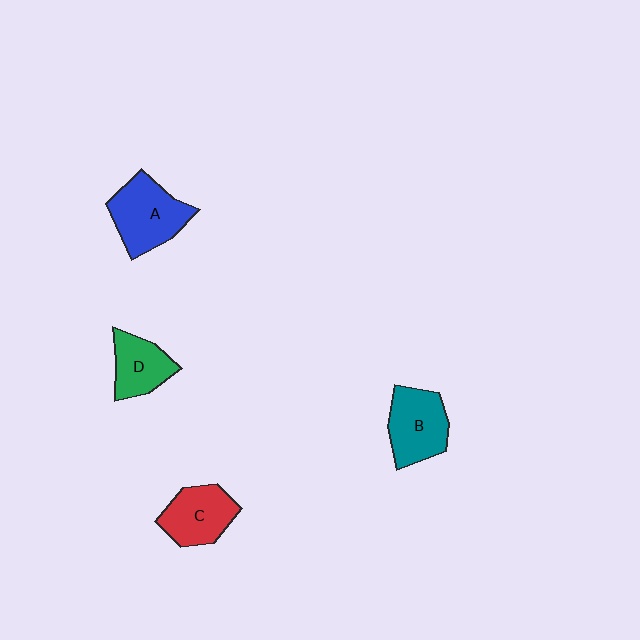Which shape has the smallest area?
Shape D (green).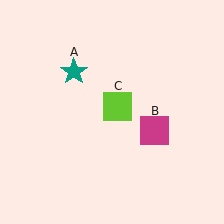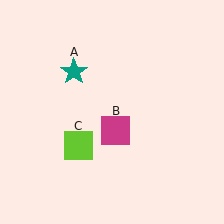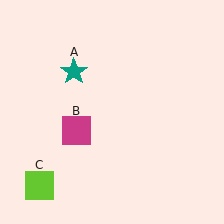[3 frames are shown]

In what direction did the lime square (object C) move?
The lime square (object C) moved down and to the left.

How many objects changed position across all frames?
2 objects changed position: magenta square (object B), lime square (object C).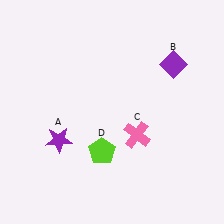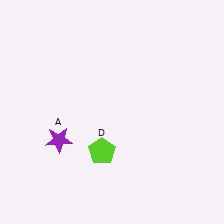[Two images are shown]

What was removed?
The pink cross (C), the purple diamond (B) were removed in Image 2.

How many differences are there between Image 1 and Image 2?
There are 2 differences between the two images.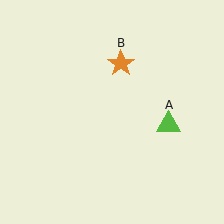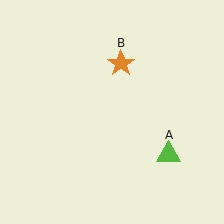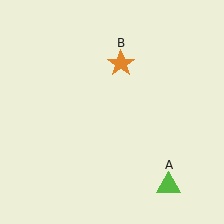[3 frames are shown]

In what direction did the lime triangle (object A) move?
The lime triangle (object A) moved down.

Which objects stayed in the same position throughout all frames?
Orange star (object B) remained stationary.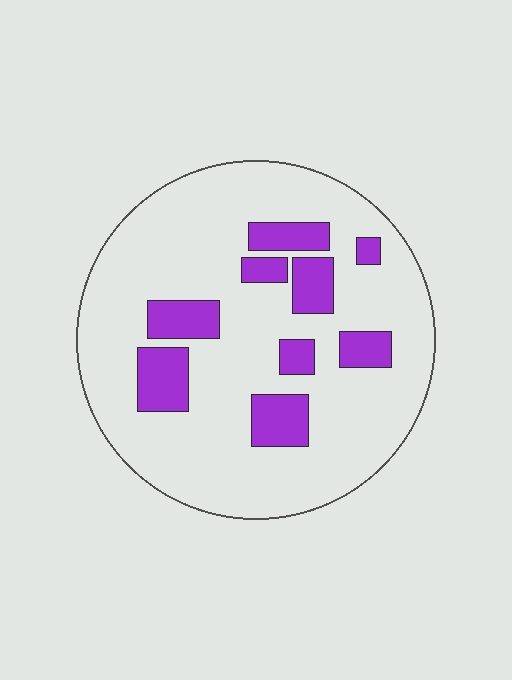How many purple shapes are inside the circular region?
9.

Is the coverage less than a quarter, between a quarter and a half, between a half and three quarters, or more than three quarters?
Less than a quarter.